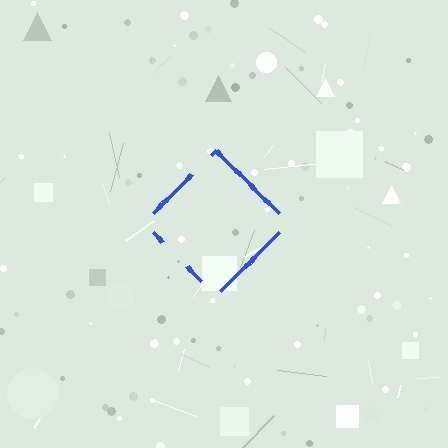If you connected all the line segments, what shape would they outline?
They would outline a diamond.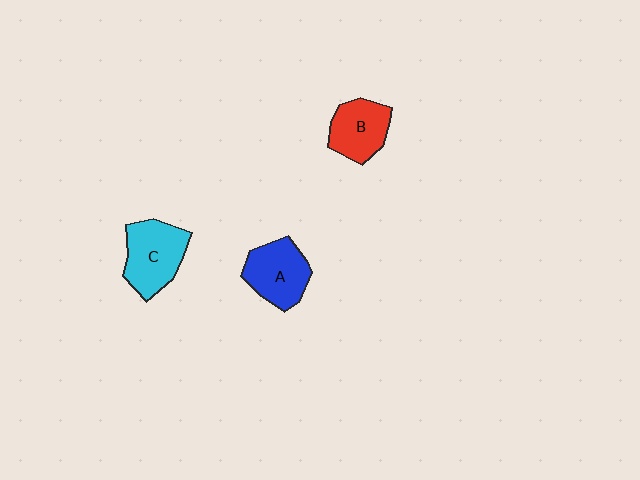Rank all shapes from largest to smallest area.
From largest to smallest: C (cyan), A (blue), B (red).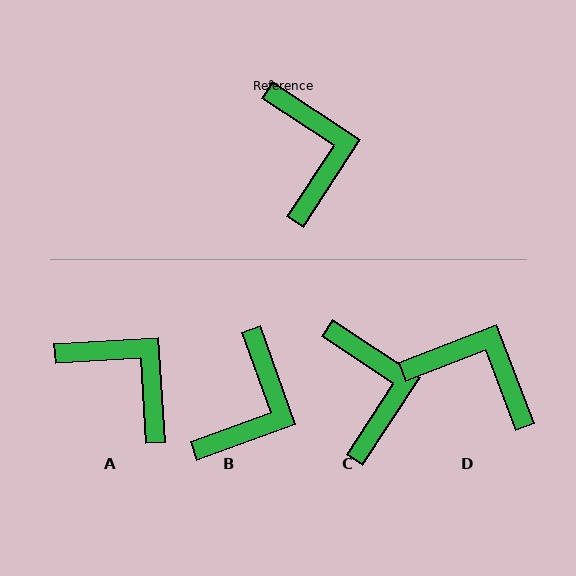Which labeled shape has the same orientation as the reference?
C.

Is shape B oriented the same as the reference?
No, it is off by about 37 degrees.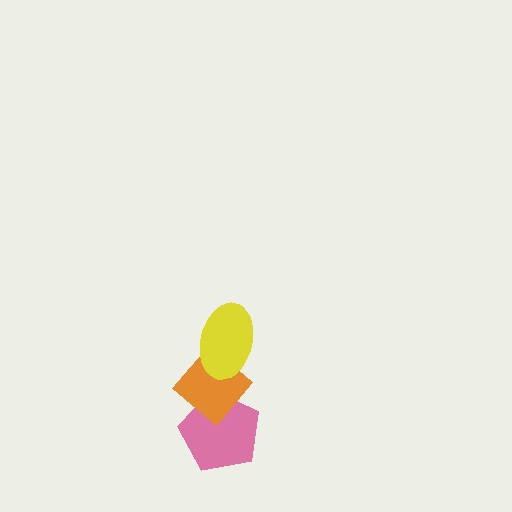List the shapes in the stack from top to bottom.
From top to bottom: the yellow ellipse, the orange diamond, the pink pentagon.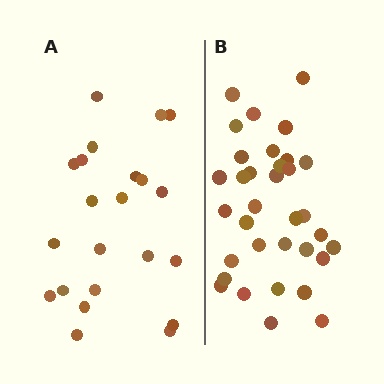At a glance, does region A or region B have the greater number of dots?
Region B (the right region) has more dots.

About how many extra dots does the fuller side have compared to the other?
Region B has roughly 12 or so more dots than region A.